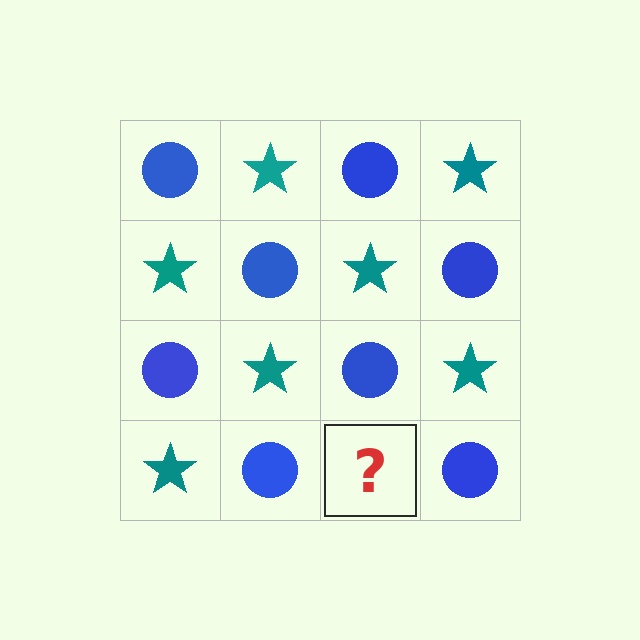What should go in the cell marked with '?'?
The missing cell should contain a teal star.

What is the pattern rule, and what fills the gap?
The rule is that it alternates blue circle and teal star in a checkerboard pattern. The gap should be filled with a teal star.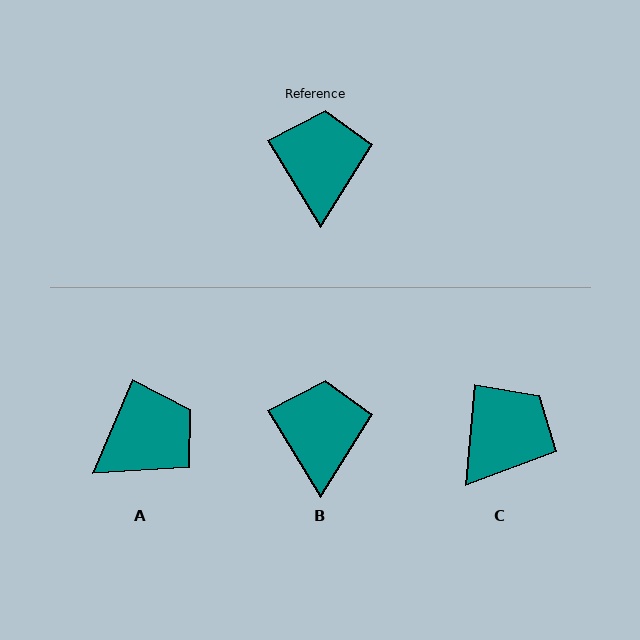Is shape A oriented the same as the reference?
No, it is off by about 55 degrees.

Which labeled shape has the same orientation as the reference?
B.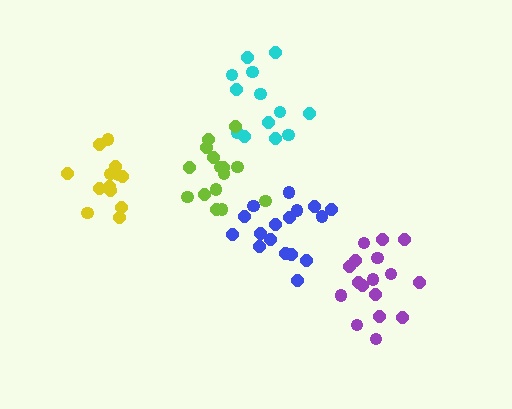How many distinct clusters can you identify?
There are 5 distinct clusters.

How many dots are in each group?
Group 1: 13 dots, Group 2: 17 dots, Group 3: 13 dots, Group 4: 15 dots, Group 5: 17 dots (75 total).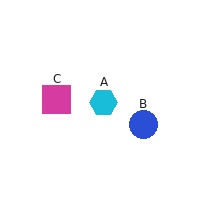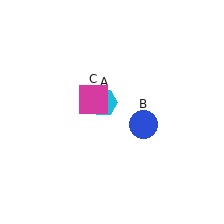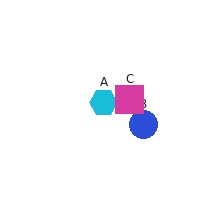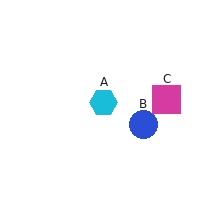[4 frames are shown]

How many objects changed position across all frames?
1 object changed position: magenta square (object C).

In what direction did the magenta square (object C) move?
The magenta square (object C) moved right.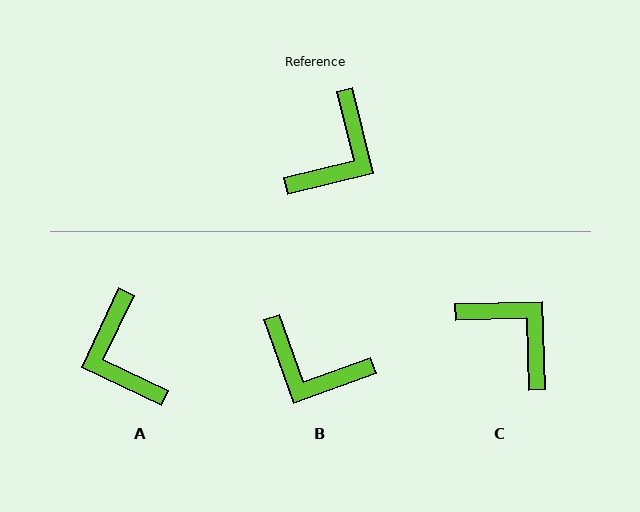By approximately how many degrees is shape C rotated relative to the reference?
Approximately 78 degrees counter-clockwise.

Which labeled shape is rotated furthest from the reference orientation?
A, about 129 degrees away.